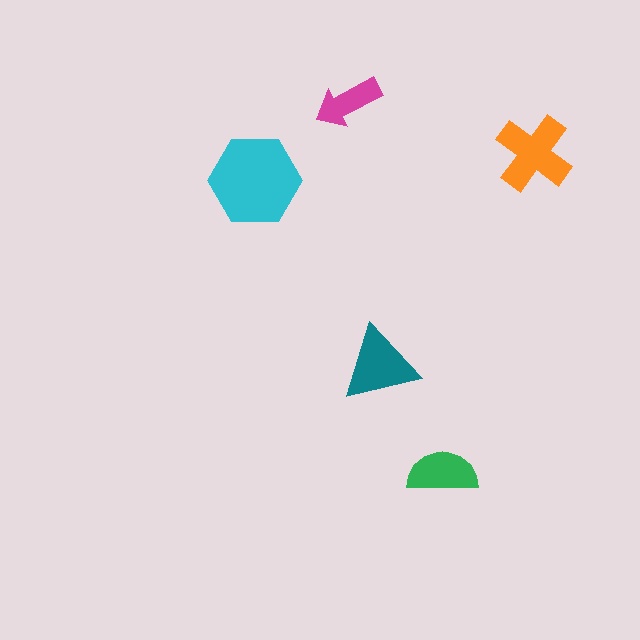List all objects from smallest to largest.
The magenta arrow, the green semicircle, the teal triangle, the orange cross, the cyan hexagon.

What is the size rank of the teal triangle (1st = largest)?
3rd.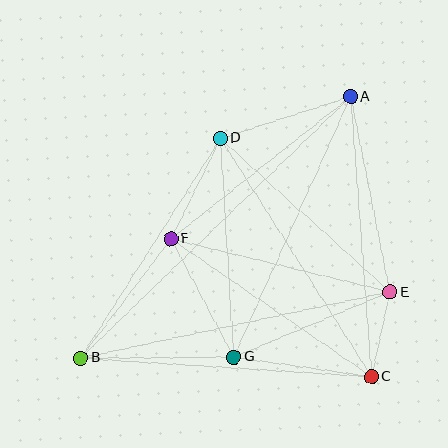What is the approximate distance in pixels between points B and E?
The distance between B and E is approximately 316 pixels.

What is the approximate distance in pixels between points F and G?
The distance between F and G is approximately 134 pixels.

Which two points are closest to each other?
Points C and E are closest to each other.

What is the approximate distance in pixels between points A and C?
The distance between A and C is approximately 281 pixels.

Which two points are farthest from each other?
Points A and B are farthest from each other.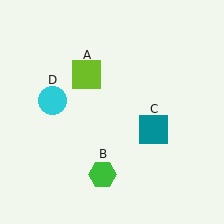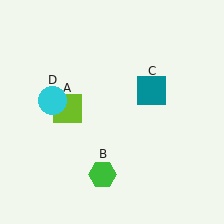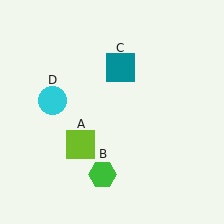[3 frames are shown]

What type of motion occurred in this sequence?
The lime square (object A), teal square (object C) rotated counterclockwise around the center of the scene.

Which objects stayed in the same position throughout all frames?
Green hexagon (object B) and cyan circle (object D) remained stationary.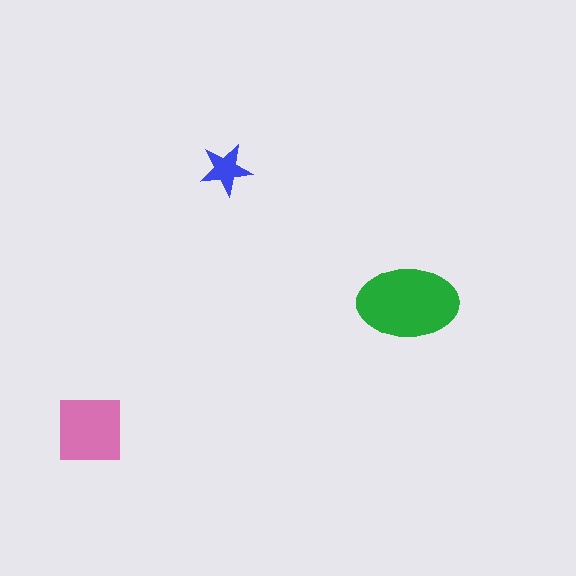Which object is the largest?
The green ellipse.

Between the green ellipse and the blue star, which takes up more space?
The green ellipse.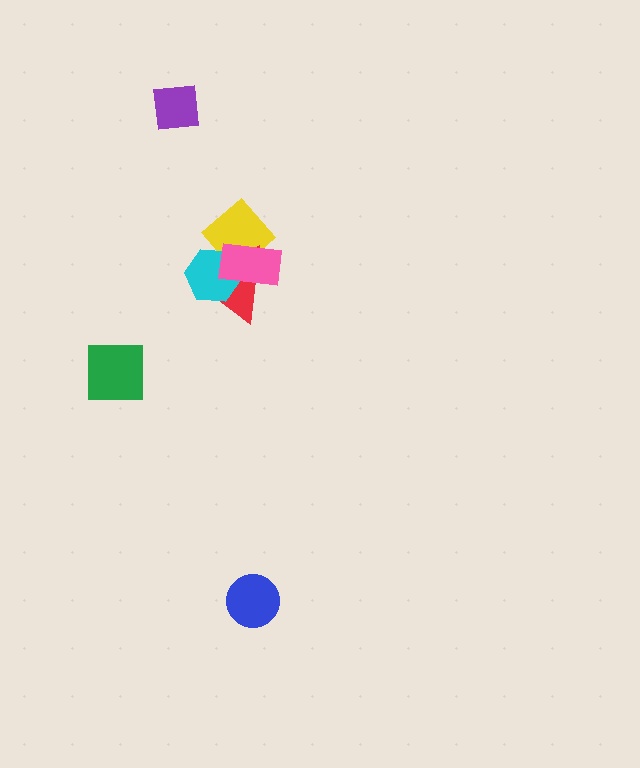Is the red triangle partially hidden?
Yes, it is partially covered by another shape.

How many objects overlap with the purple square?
0 objects overlap with the purple square.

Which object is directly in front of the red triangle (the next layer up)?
The cyan hexagon is directly in front of the red triangle.